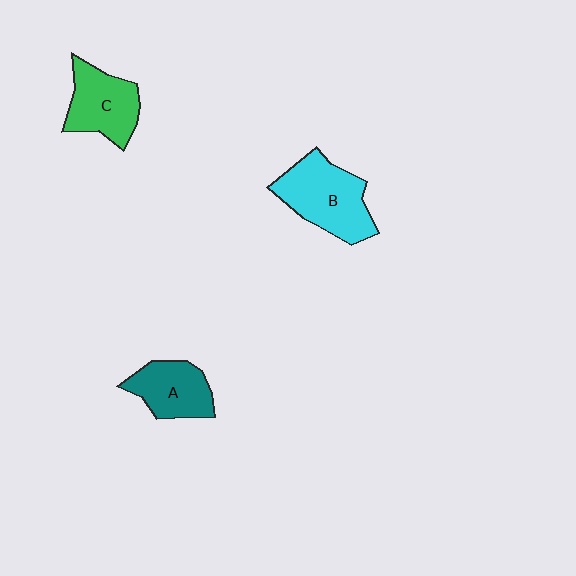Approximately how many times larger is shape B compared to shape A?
Approximately 1.4 times.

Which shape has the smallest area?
Shape A (teal).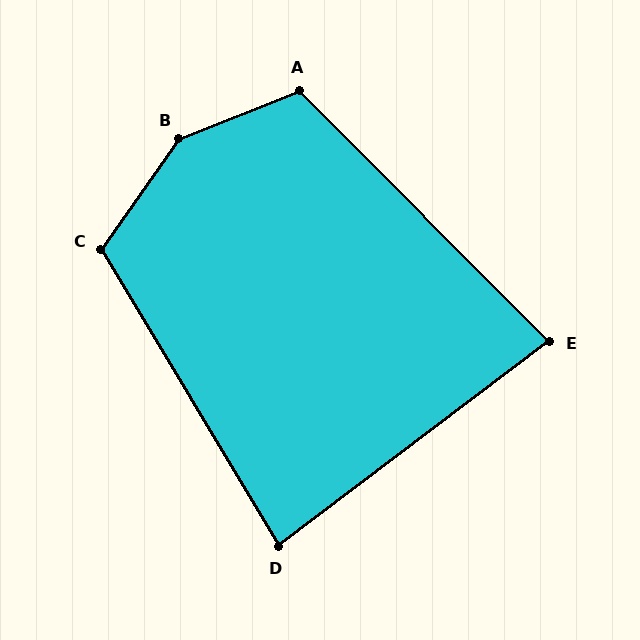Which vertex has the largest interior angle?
B, at approximately 147 degrees.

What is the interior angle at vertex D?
Approximately 84 degrees (acute).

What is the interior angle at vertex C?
Approximately 114 degrees (obtuse).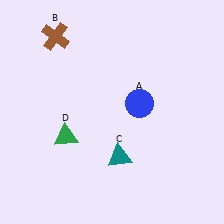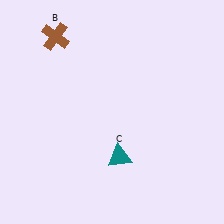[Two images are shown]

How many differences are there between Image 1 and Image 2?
There are 2 differences between the two images.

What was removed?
The blue circle (A), the green triangle (D) were removed in Image 2.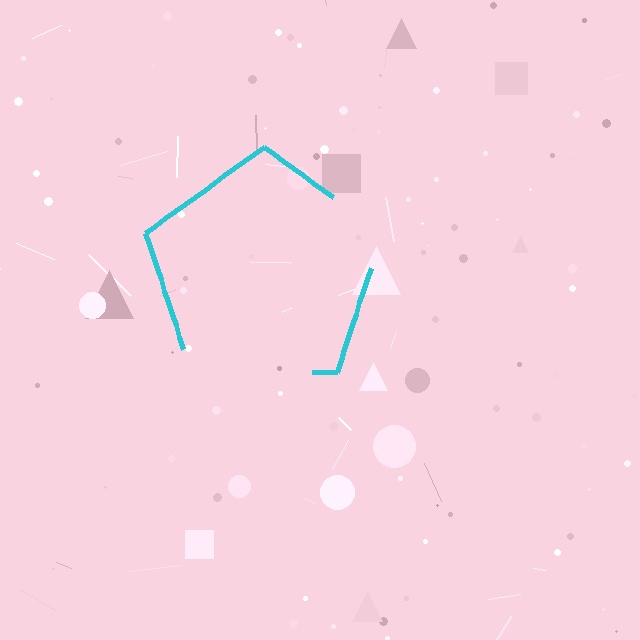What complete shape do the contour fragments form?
The contour fragments form a pentagon.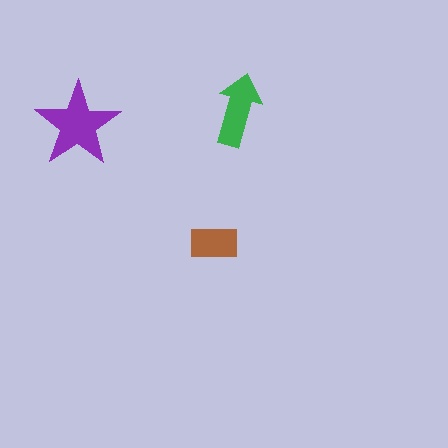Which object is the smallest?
The brown rectangle.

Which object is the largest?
The purple star.